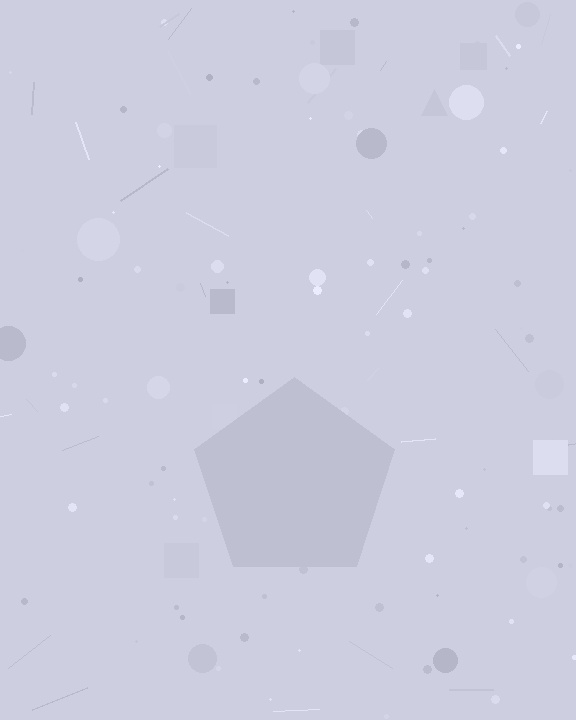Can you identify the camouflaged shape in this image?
The camouflaged shape is a pentagon.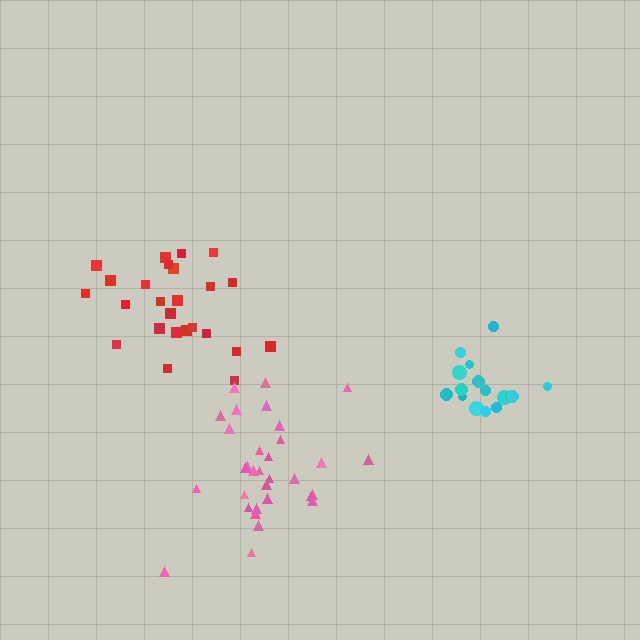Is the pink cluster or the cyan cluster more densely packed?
Cyan.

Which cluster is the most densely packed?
Cyan.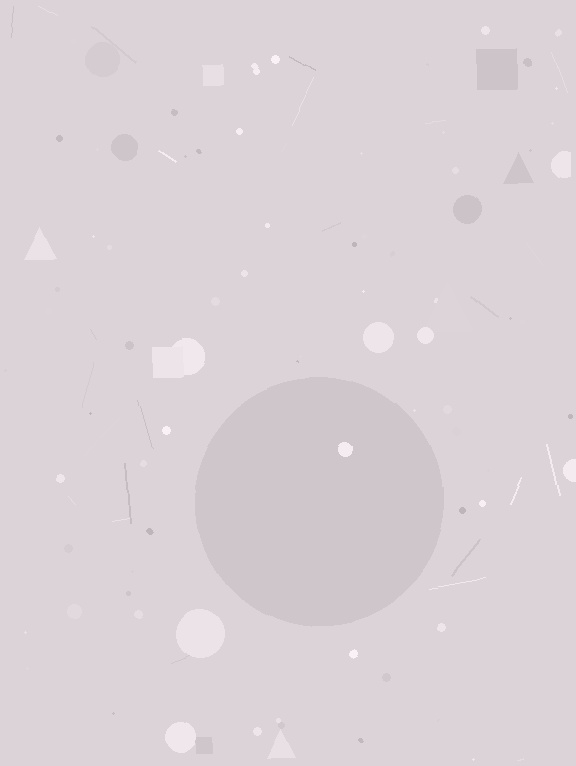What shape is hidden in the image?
A circle is hidden in the image.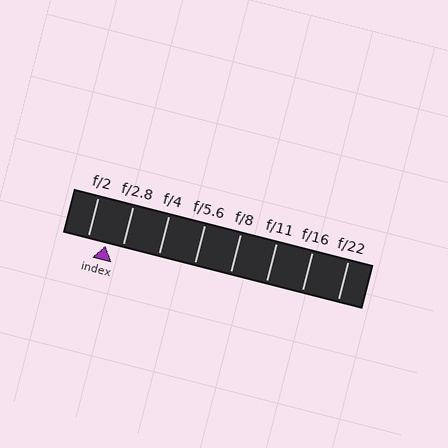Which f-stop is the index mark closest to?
The index mark is closest to f/2.8.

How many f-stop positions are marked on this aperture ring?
There are 8 f-stop positions marked.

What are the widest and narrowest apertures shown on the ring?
The widest aperture shown is f/2 and the narrowest is f/22.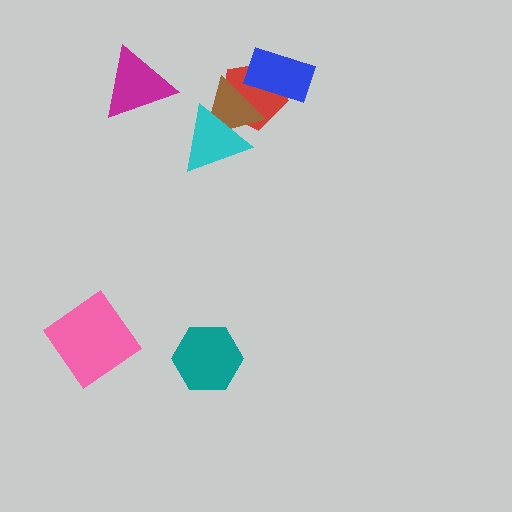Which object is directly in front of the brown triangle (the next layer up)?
The blue rectangle is directly in front of the brown triangle.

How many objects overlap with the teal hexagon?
0 objects overlap with the teal hexagon.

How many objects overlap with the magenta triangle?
0 objects overlap with the magenta triangle.